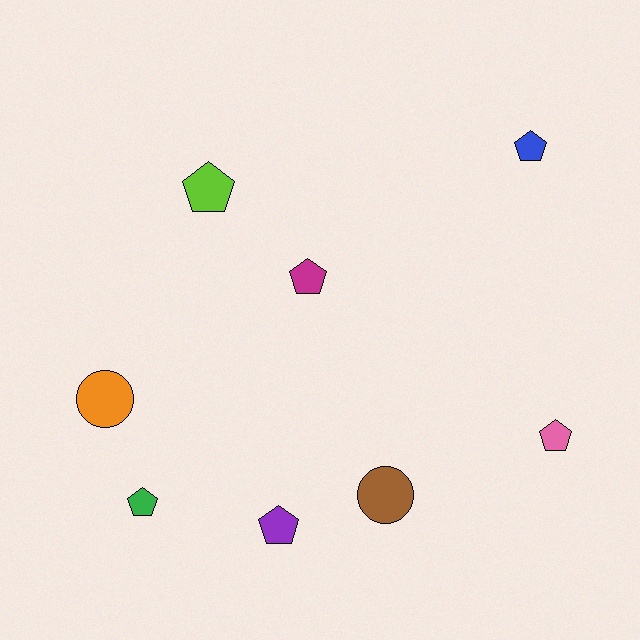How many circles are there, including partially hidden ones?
There are 2 circles.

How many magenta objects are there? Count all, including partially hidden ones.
There is 1 magenta object.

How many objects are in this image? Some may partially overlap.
There are 8 objects.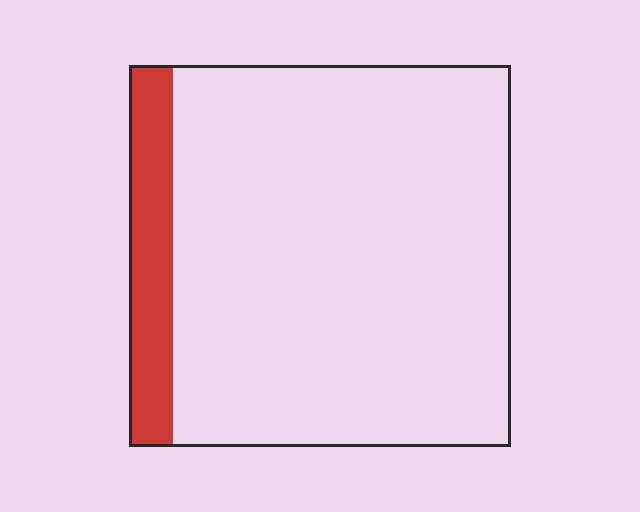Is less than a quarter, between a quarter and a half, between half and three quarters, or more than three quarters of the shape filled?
Less than a quarter.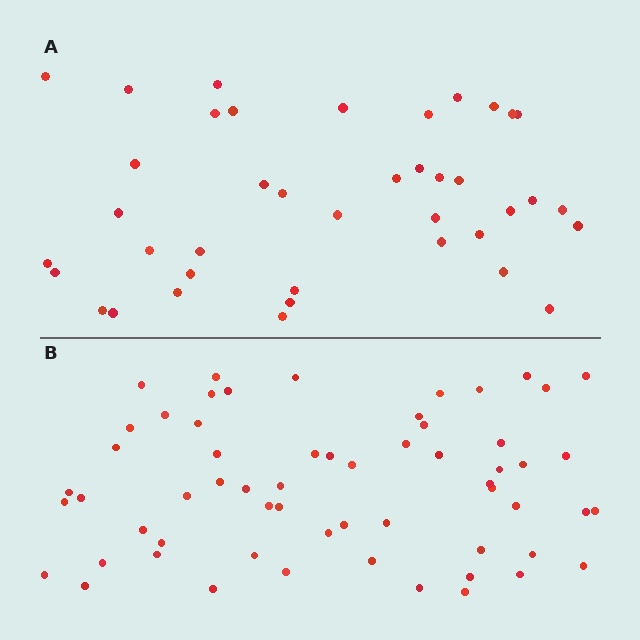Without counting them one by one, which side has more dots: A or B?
Region B (the bottom region) has more dots.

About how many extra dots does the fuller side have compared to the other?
Region B has approximately 20 more dots than region A.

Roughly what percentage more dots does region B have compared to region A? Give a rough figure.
About 50% more.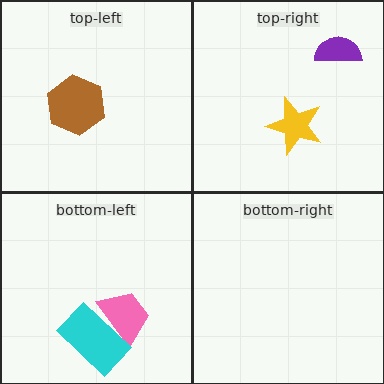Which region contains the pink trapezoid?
The bottom-left region.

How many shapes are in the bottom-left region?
2.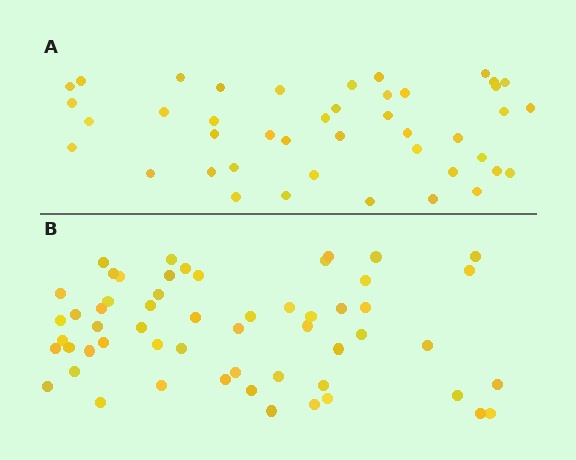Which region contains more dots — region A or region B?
Region B (the bottom region) has more dots.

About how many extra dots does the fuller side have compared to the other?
Region B has approximately 15 more dots than region A.